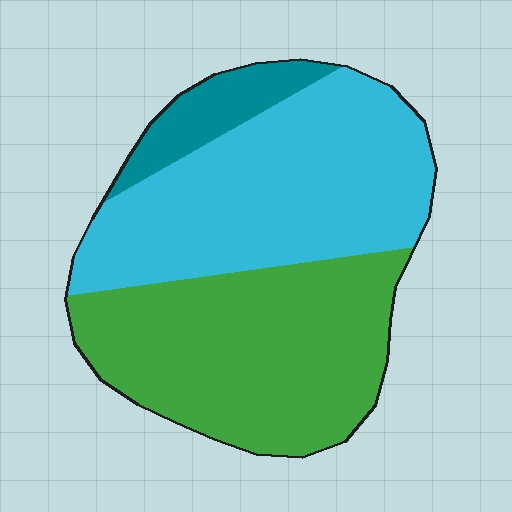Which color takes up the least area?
Teal, at roughly 10%.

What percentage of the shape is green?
Green covers about 45% of the shape.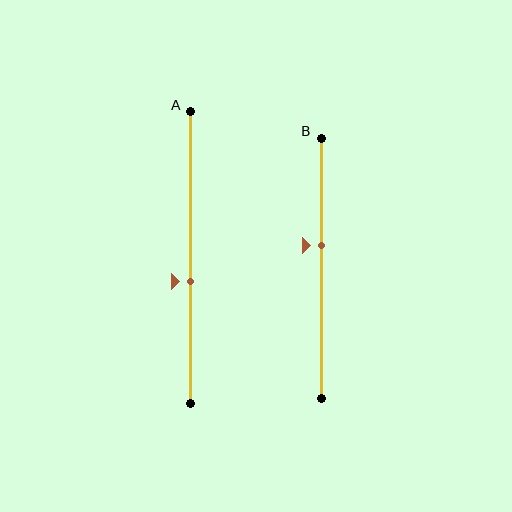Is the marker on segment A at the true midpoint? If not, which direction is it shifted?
No, the marker on segment A is shifted downward by about 8% of the segment length.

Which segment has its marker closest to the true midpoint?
Segment A has its marker closest to the true midpoint.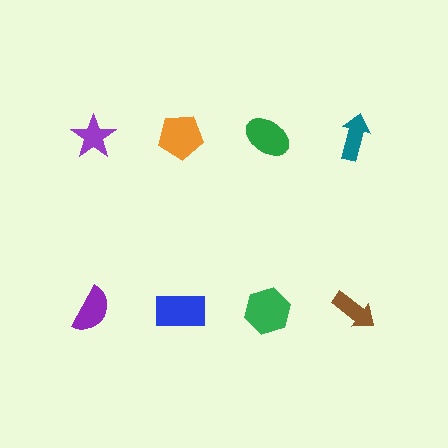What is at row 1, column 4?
A teal arrow.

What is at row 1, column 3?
A green ellipse.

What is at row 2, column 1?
A purple semicircle.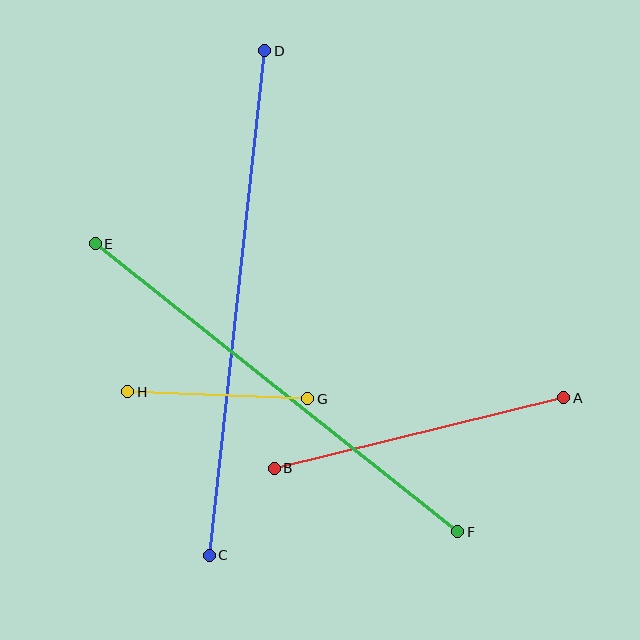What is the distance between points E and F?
The distance is approximately 463 pixels.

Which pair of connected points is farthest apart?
Points C and D are farthest apart.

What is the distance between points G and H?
The distance is approximately 180 pixels.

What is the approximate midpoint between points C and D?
The midpoint is at approximately (237, 303) pixels.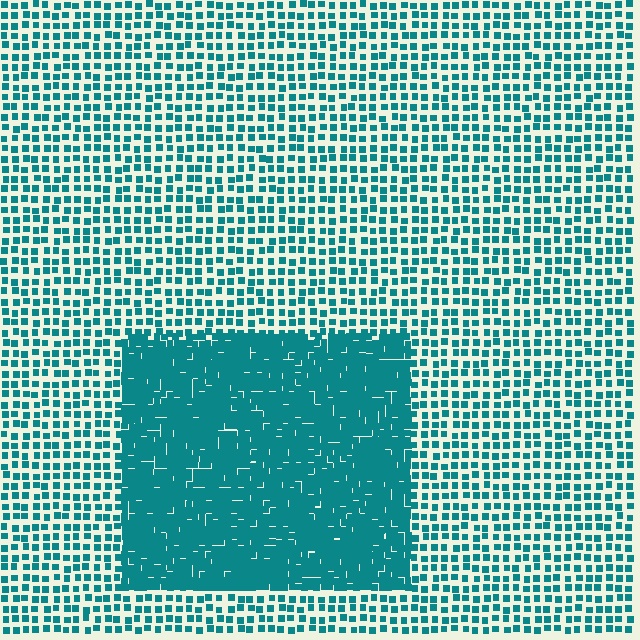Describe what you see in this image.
The image contains small teal elements arranged at two different densities. A rectangle-shaped region is visible where the elements are more densely packed than the surrounding area.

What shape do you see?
I see a rectangle.